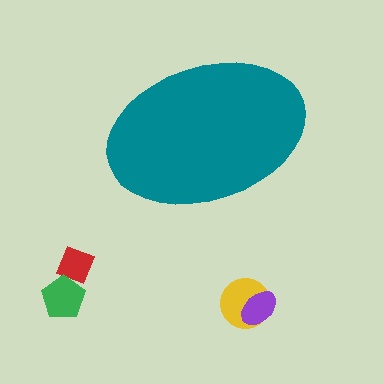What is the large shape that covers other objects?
A teal ellipse.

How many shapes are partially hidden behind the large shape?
0 shapes are partially hidden.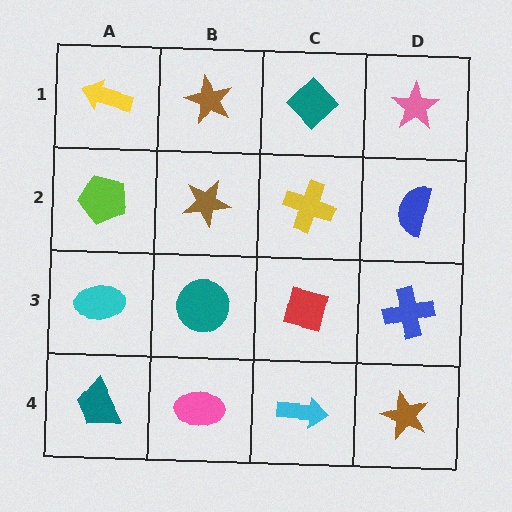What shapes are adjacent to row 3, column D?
A blue semicircle (row 2, column D), a brown star (row 4, column D), a red square (row 3, column C).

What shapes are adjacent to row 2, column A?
A yellow arrow (row 1, column A), a cyan ellipse (row 3, column A), a brown star (row 2, column B).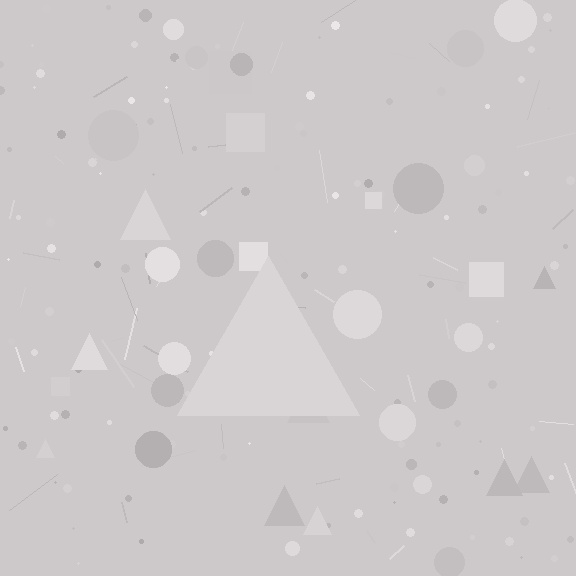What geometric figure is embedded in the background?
A triangle is embedded in the background.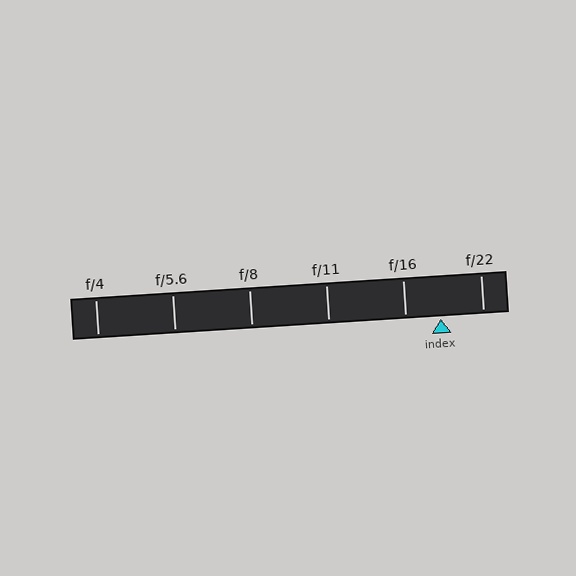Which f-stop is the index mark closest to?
The index mark is closest to f/16.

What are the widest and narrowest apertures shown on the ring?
The widest aperture shown is f/4 and the narrowest is f/22.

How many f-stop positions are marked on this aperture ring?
There are 6 f-stop positions marked.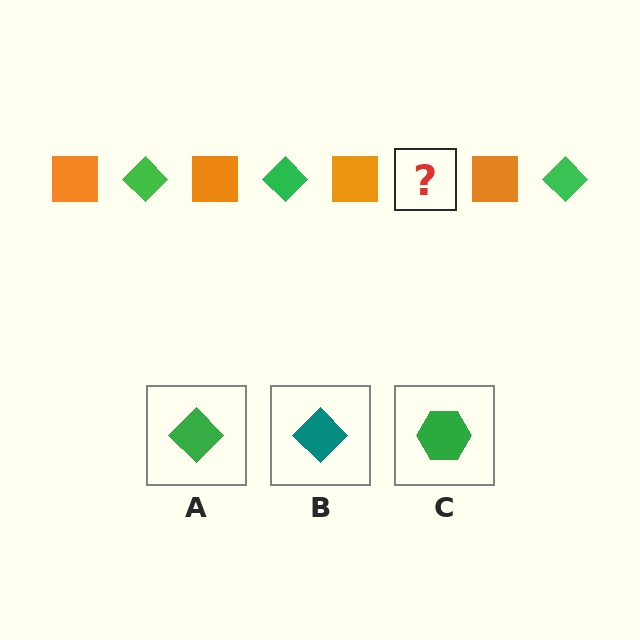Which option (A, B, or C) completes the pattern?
A.